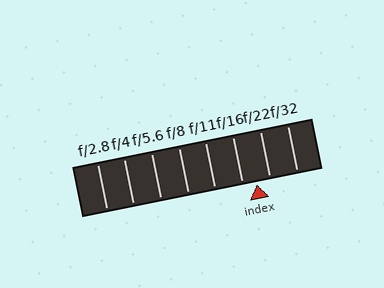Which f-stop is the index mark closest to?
The index mark is closest to f/22.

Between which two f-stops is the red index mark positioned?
The index mark is between f/16 and f/22.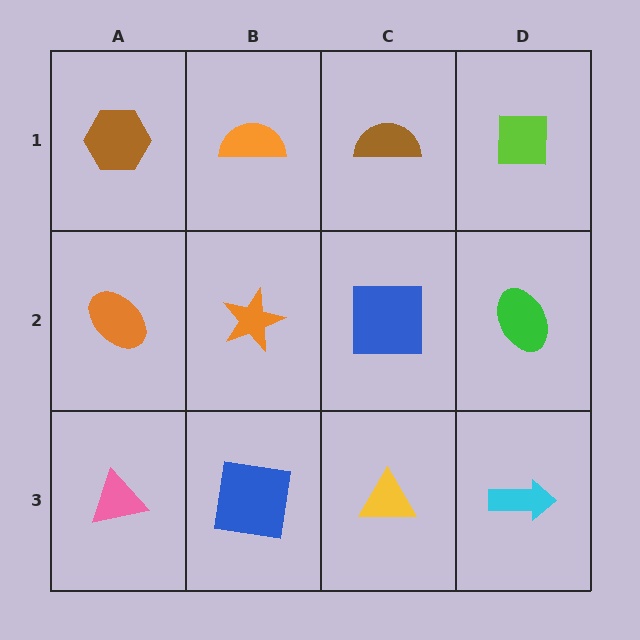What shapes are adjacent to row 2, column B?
An orange semicircle (row 1, column B), a blue square (row 3, column B), an orange ellipse (row 2, column A), a blue square (row 2, column C).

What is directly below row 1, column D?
A green ellipse.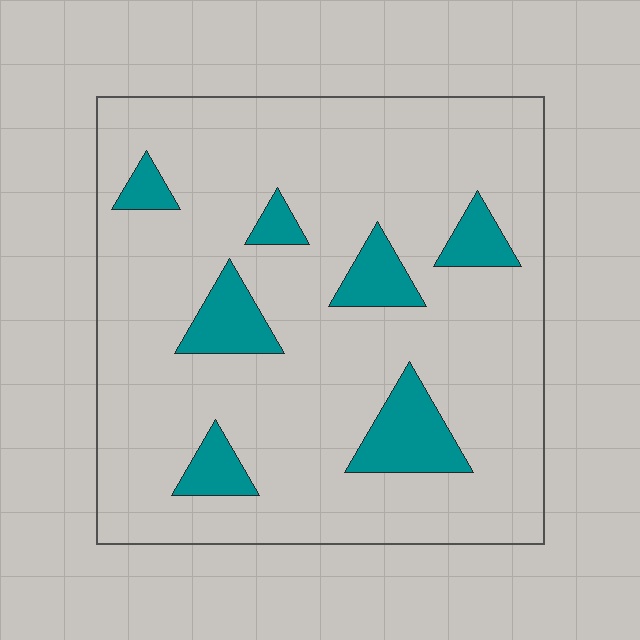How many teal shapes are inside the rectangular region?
7.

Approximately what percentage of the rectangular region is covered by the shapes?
Approximately 15%.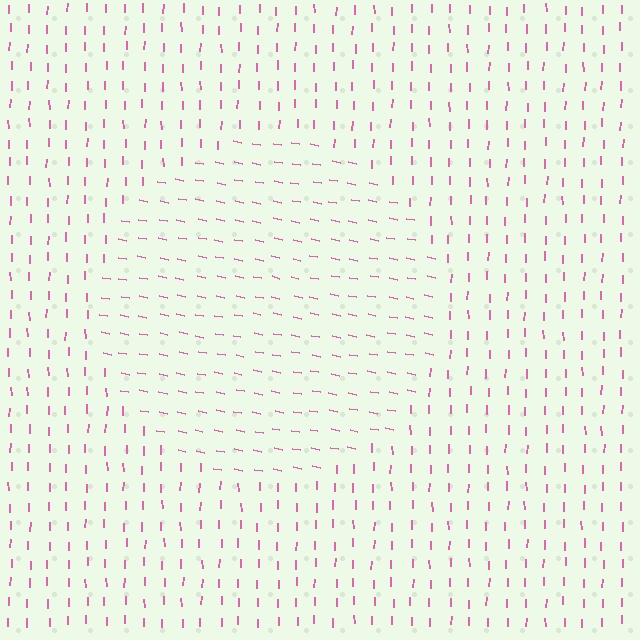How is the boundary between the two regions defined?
The boundary is defined purely by a change in line orientation (approximately 78 degrees difference). All lines are the same color and thickness.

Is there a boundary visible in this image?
Yes, there is a texture boundary formed by a change in line orientation.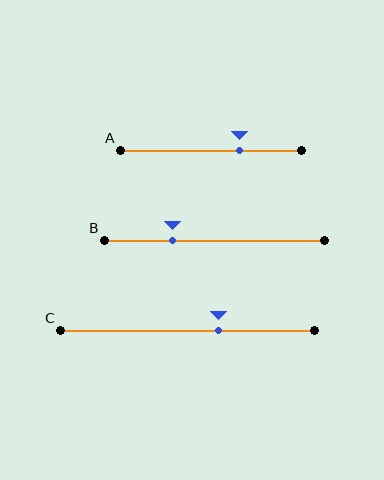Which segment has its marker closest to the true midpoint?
Segment C has its marker closest to the true midpoint.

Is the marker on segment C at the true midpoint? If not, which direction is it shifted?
No, the marker on segment C is shifted to the right by about 12% of the segment length.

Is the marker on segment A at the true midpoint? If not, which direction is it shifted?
No, the marker on segment A is shifted to the right by about 16% of the segment length.